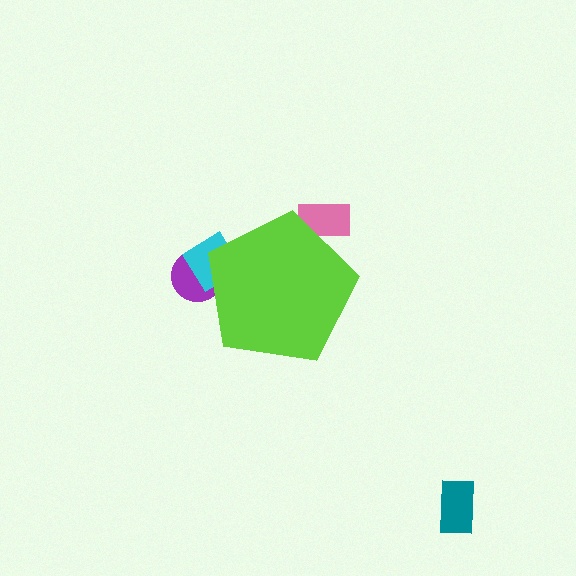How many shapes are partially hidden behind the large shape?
3 shapes are partially hidden.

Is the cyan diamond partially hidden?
Yes, the cyan diamond is partially hidden behind the lime pentagon.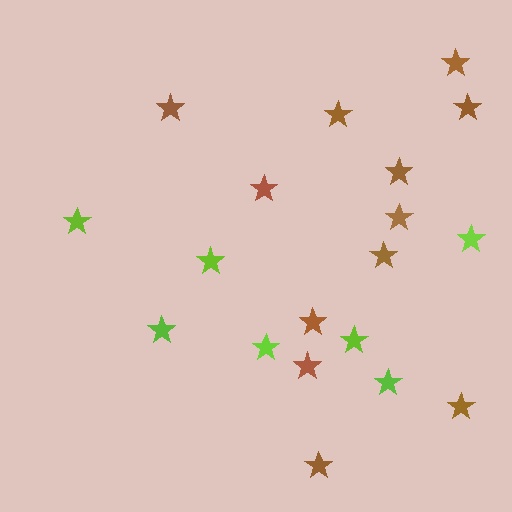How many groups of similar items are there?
There are 2 groups: one group of brown stars (12) and one group of lime stars (7).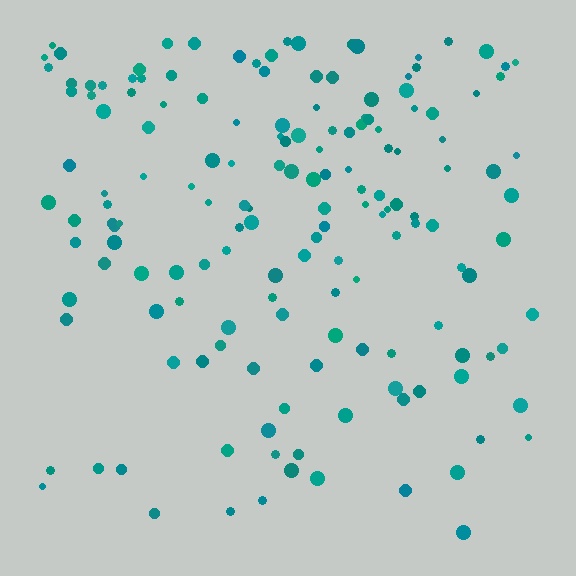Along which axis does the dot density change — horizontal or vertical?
Vertical.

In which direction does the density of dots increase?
From bottom to top, with the top side densest.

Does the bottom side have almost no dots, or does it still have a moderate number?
Still a moderate number, just noticeably fewer than the top.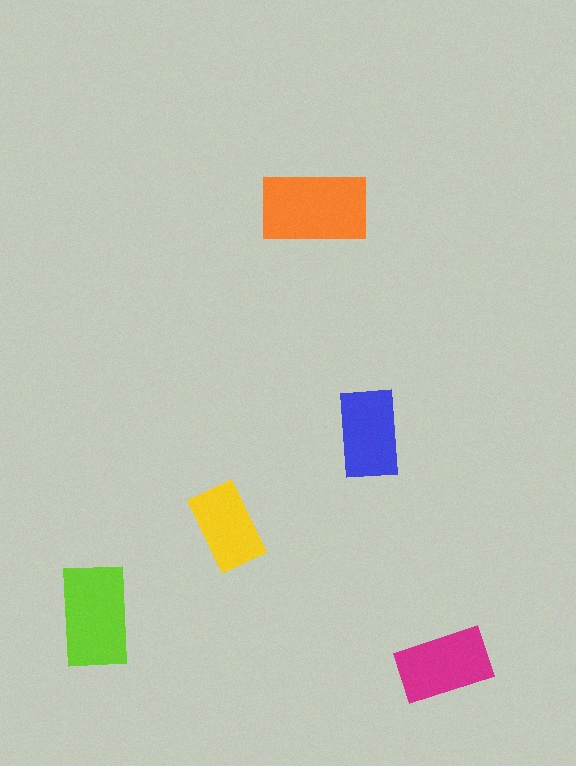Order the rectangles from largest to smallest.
the orange one, the lime one, the magenta one, the blue one, the yellow one.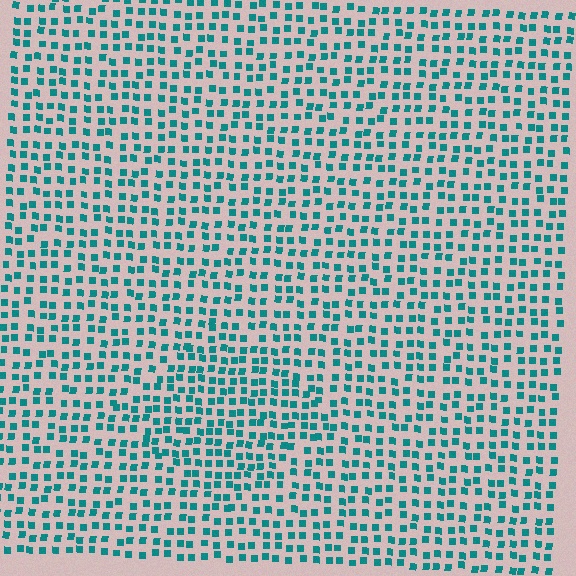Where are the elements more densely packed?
The elements are more densely packed inside the diamond boundary.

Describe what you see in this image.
The image contains small teal elements arranged at two different densities. A diamond-shaped region is visible where the elements are more densely packed than the surrounding area.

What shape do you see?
I see a diamond.